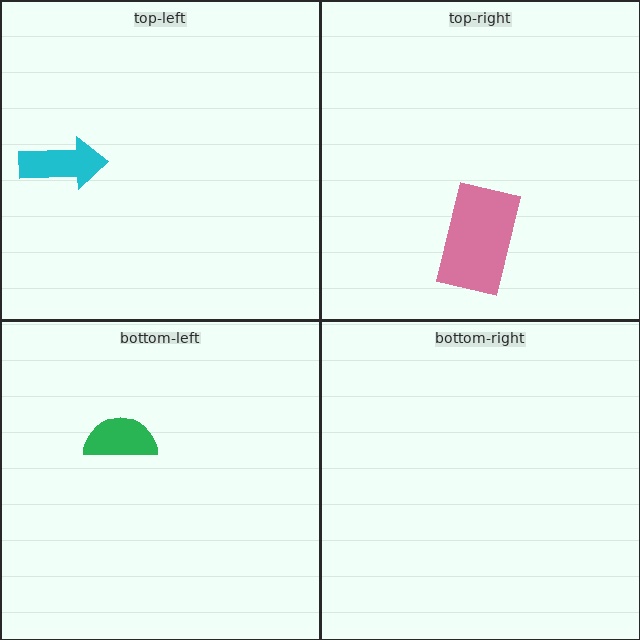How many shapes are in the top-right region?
1.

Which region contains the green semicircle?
The bottom-left region.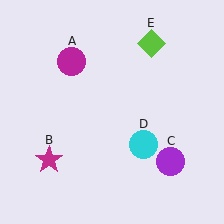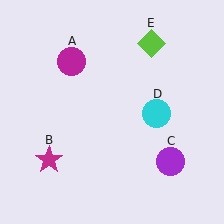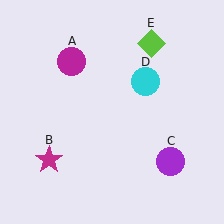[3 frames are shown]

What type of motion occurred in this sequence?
The cyan circle (object D) rotated counterclockwise around the center of the scene.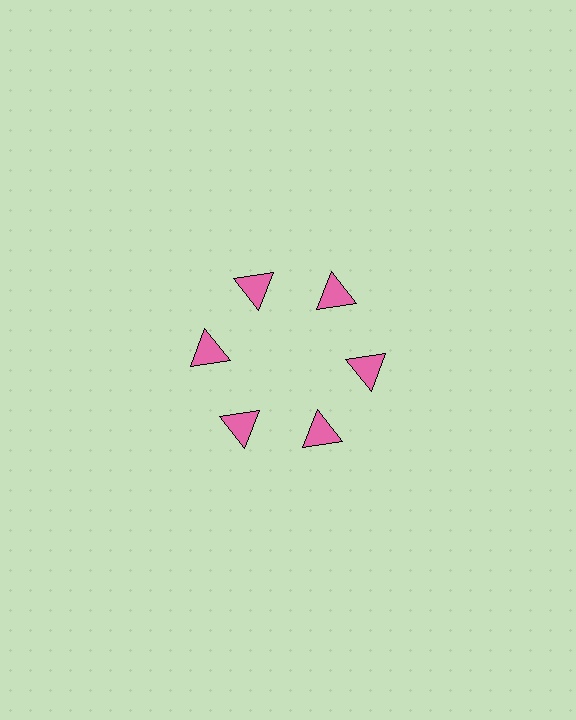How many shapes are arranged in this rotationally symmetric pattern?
There are 6 shapes, arranged in 6 groups of 1.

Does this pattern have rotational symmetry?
Yes, this pattern has 6-fold rotational symmetry. It looks the same after rotating 60 degrees around the center.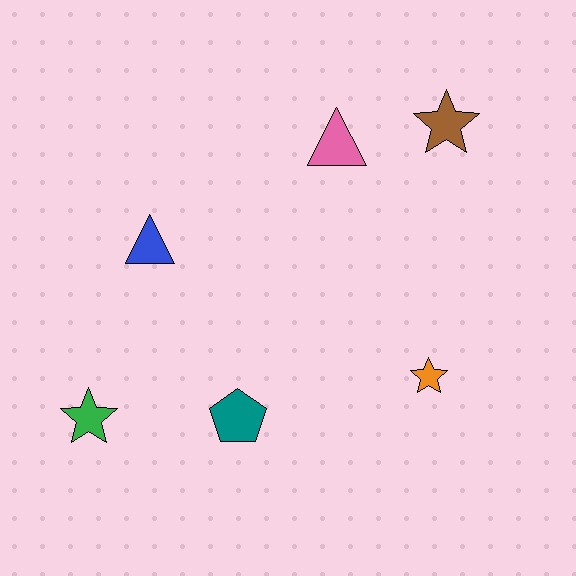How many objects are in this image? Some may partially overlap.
There are 6 objects.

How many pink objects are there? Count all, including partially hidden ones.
There is 1 pink object.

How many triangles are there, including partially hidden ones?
There are 2 triangles.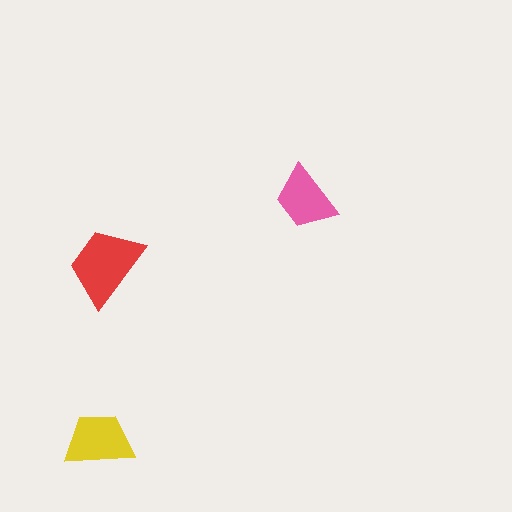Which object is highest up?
The pink trapezoid is topmost.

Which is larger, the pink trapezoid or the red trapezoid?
The red one.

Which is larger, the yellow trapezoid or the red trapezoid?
The red one.